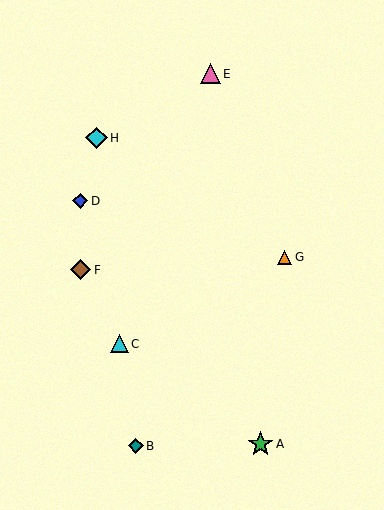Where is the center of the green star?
The center of the green star is at (261, 444).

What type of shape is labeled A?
Shape A is a green star.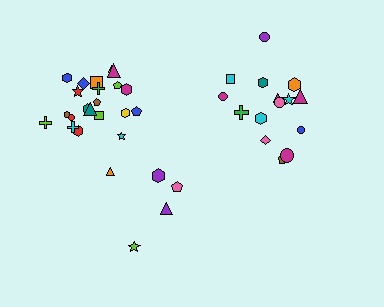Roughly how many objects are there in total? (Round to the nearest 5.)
Roughly 40 objects in total.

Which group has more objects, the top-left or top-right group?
The top-left group.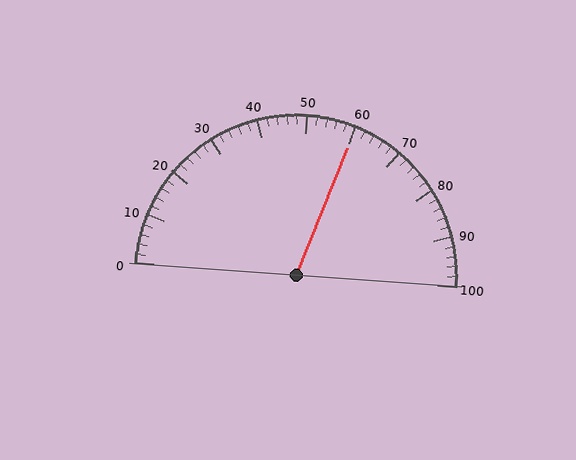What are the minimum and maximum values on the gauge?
The gauge ranges from 0 to 100.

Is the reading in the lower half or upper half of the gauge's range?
The reading is in the upper half of the range (0 to 100).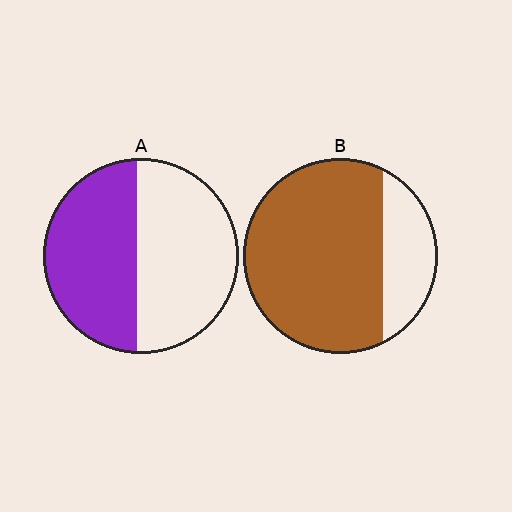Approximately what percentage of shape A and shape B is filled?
A is approximately 45% and B is approximately 75%.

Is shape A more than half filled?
Roughly half.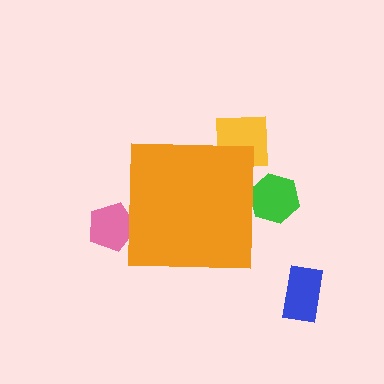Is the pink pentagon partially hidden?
Yes, the pink pentagon is partially hidden behind the orange square.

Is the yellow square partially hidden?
Yes, the yellow square is partially hidden behind the orange square.